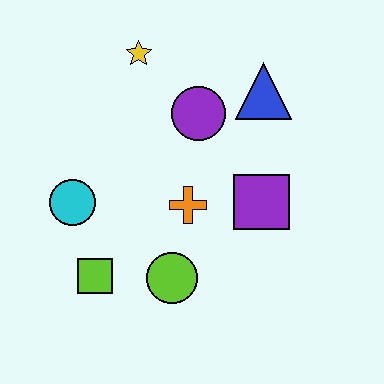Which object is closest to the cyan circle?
The lime square is closest to the cyan circle.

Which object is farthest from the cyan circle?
The blue triangle is farthest from the cyan circle.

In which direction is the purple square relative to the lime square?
The purple square is to the right of the lime square.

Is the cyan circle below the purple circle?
Yes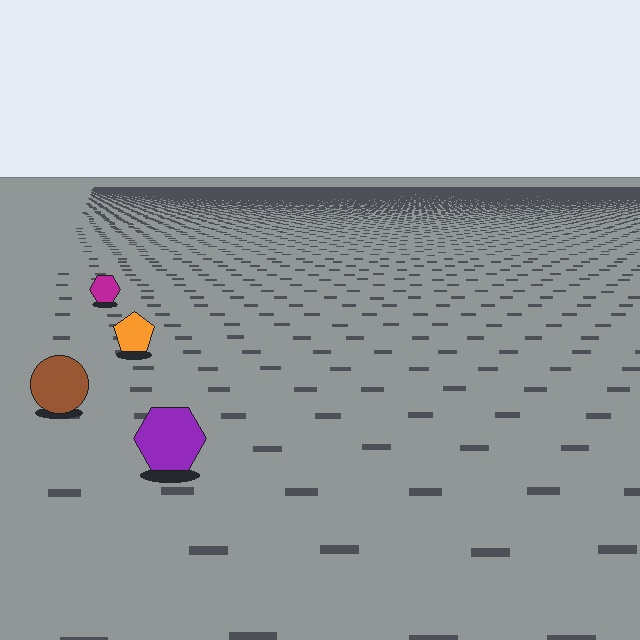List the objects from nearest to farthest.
From nearest to farthest: the purple hexagon, the brown circle, the orange pentagon, the magenta hexagon.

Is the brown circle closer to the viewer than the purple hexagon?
No. The purple hexagon is closer — you can tell from the texture gradient: the ground texture is coarser near it.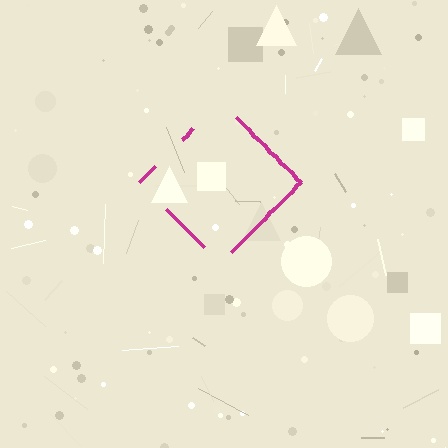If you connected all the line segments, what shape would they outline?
They would outline a diamond.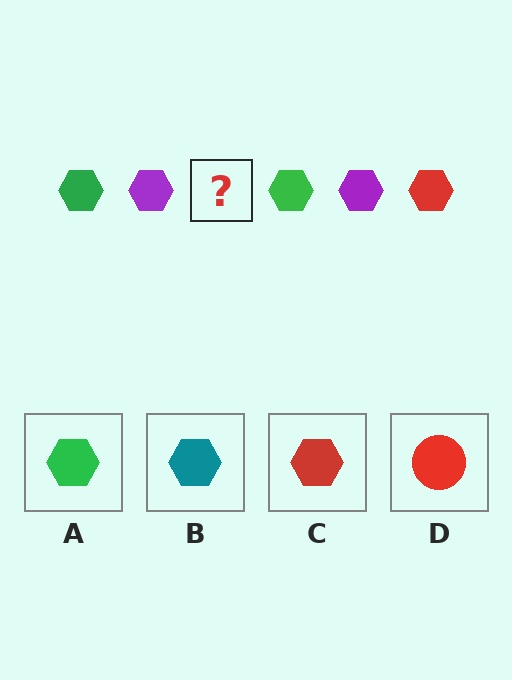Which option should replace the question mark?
Option C.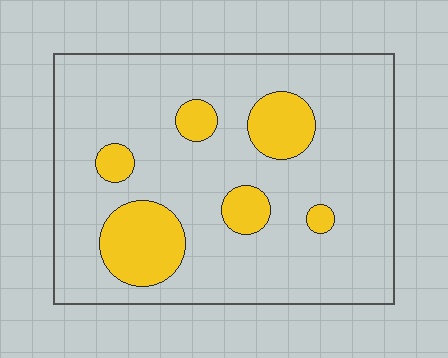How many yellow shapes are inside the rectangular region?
6.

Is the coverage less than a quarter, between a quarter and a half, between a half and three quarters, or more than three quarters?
Less than a quarter.